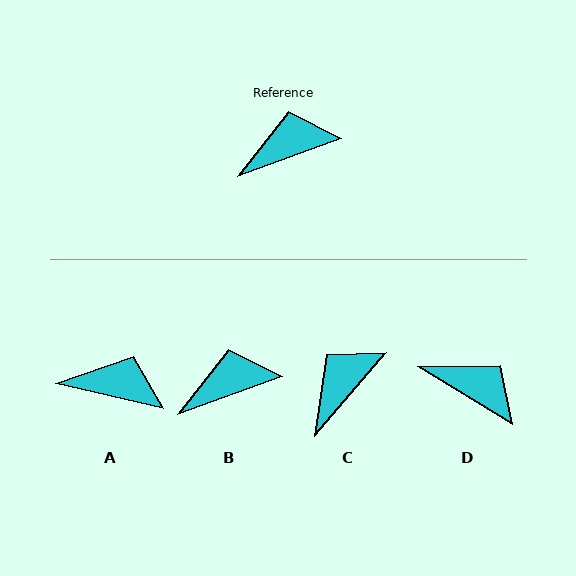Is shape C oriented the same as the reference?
No, it is off by about 30 degrees.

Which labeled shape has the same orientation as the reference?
B.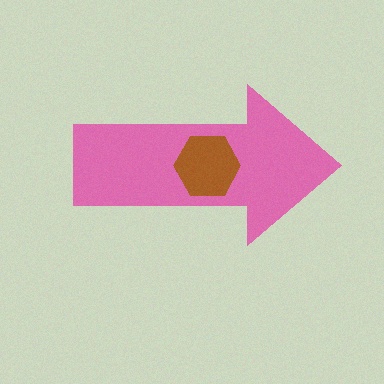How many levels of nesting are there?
2.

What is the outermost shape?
The pink arrow.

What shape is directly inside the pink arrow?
The brown hexagon.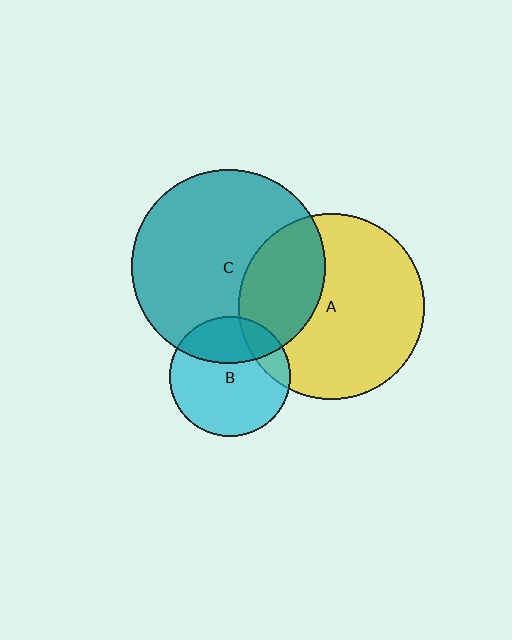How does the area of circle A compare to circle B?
Approximately 2.4 times.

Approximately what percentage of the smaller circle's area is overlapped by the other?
Approximately 30%.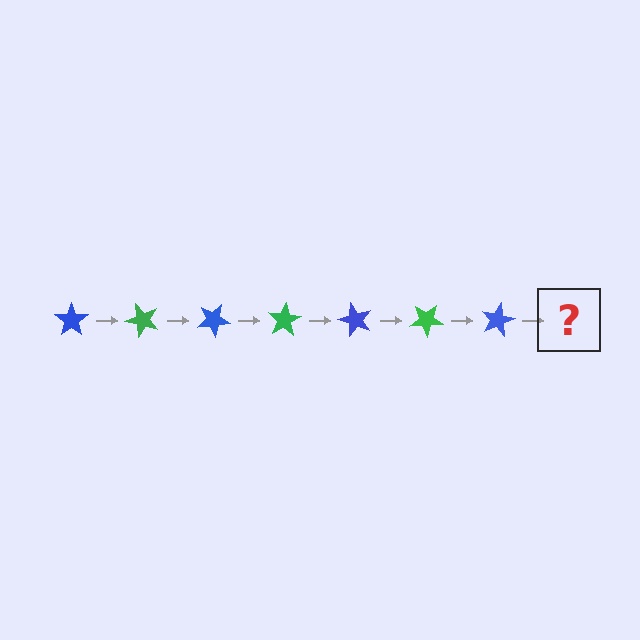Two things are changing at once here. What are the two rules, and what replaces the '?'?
The two rules are that it rotates 50 degrees each step and the color cycles through blue and green. The '?' should be a green star, rotated 350 degrees from the start.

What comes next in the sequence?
The next element should be a green star, rotated 350 degrees from the start.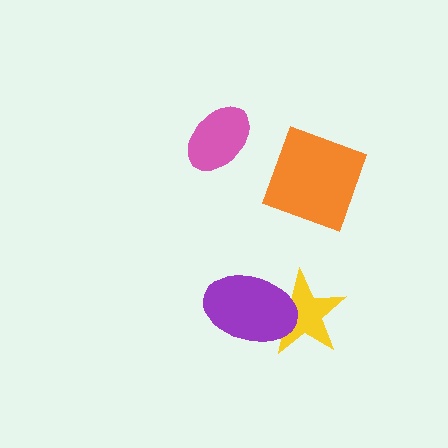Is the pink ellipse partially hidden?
No, no other shape covers it.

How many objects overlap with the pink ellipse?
0 objects overlap with the pink ellipse.